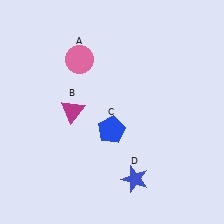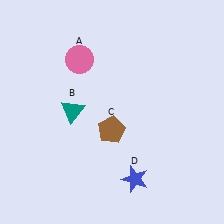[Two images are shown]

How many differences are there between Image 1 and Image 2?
There are 2 differences between the two images.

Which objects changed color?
B changed from magenta to teal. C changed from blue to brown.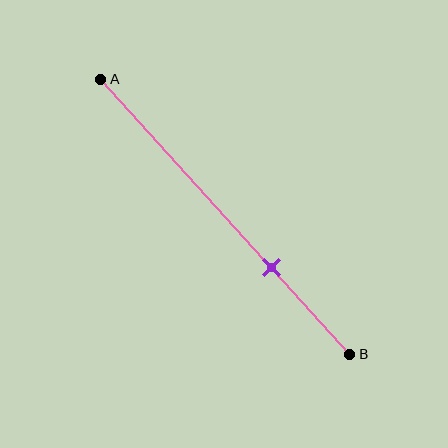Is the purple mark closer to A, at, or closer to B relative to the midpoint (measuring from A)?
The purple mark is closer to point B than the midpoint of segment AB.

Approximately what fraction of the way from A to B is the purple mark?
The purple mark is approximately 70% of the way from A to B.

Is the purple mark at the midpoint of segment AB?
No, the mark is at about 70% from A, not at the 50% midpoint.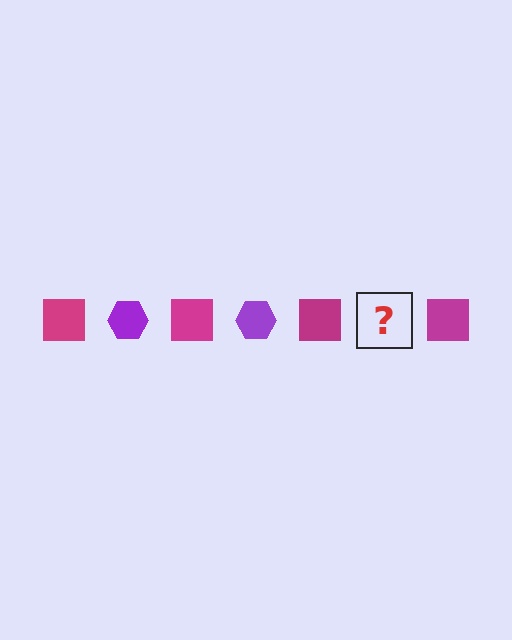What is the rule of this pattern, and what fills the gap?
The rule is that the pattern alternates between magenta square and purple hexagon. The gap should be filled with a purple hexagon.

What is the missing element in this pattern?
The missing element is a purple hexagon.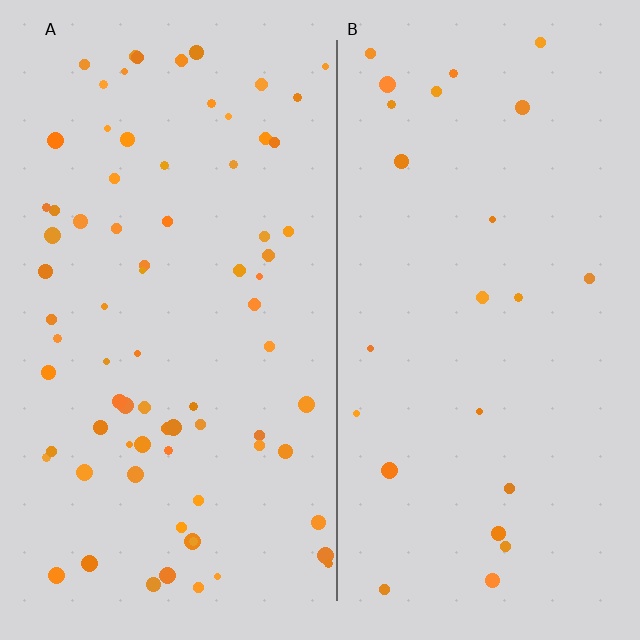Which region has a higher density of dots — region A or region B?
A (the left).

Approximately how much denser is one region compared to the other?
Approximately 3.1× — region A over region B.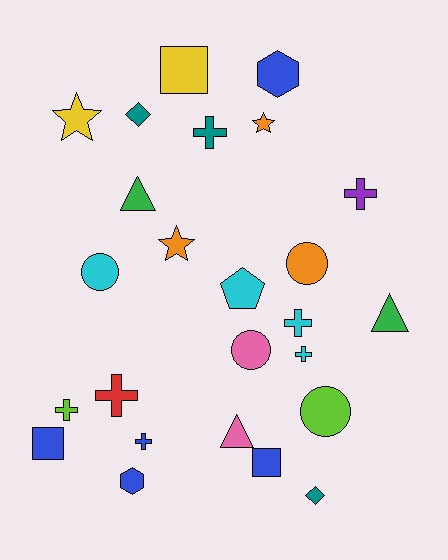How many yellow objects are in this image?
There are 2 yellow objects.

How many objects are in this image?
There are 25 objects.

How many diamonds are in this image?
There are 2 diamonds.